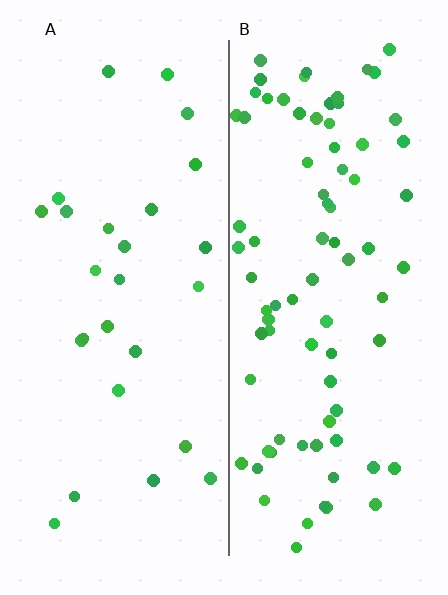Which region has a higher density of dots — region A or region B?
B (the right).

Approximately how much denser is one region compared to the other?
Approximately 3.1× — region B over region A.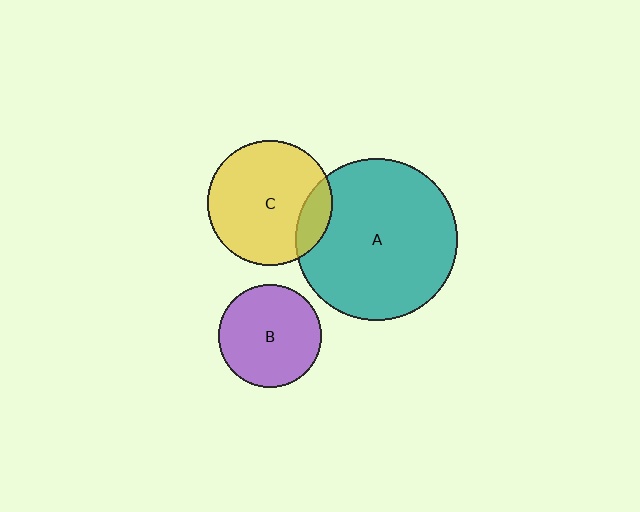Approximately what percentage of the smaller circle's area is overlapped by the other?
Approximately 15%.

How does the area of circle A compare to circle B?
Approximately 2.4 times.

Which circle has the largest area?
Circle A (teal).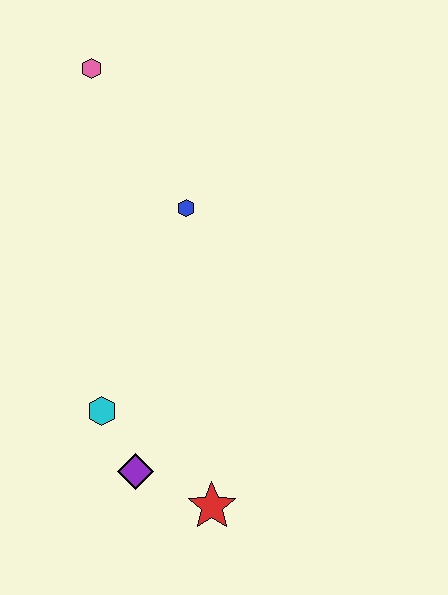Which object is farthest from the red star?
The pink hexagon is farthest from the red star.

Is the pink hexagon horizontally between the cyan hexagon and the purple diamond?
No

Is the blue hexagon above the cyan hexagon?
Yes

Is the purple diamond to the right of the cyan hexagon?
Yes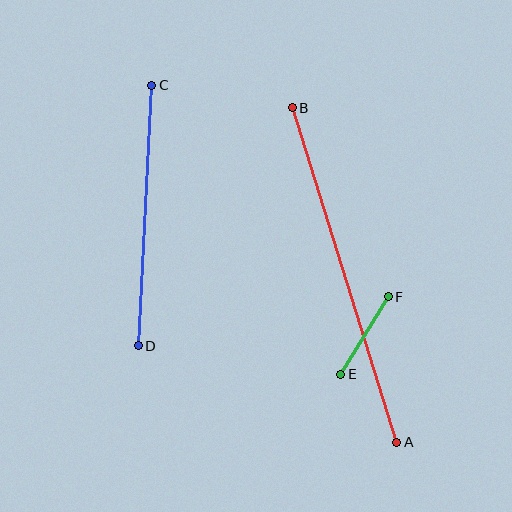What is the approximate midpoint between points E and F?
The midpoint is at approximately (365, 335) pixels.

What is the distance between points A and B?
The distance is approximately 351 pixels.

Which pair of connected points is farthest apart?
Points A and B are farthest apart.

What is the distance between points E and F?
The distance is approximately 91 pixels.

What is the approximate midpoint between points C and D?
The midpoint is at approximately (145, 216) pixels.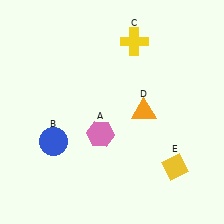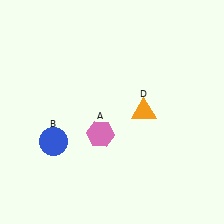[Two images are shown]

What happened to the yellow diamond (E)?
The yellow diamond (E) was removed in Image 2. It was in the bottom-right area of Image 1.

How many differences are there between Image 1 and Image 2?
There are 2 differences between the two images.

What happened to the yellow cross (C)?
The yellow cross (C) was removed in Image 2. It was in the top-right area of Image 1.